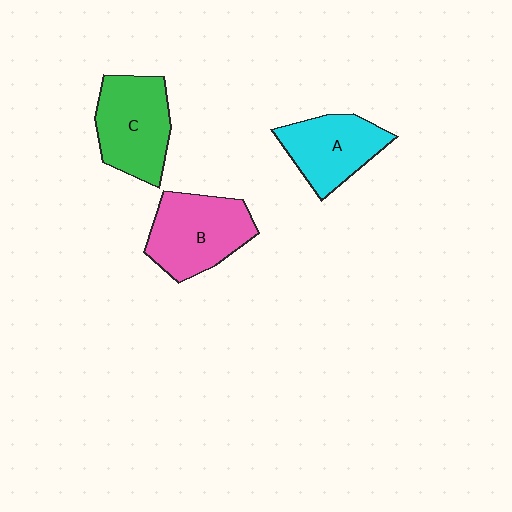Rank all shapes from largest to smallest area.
From largest to smallest: B (pink), C (green), A (cyan).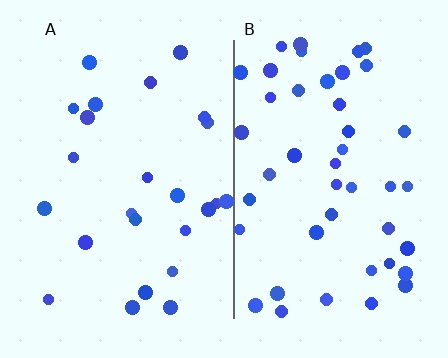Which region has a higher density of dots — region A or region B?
B (the right).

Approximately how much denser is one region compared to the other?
Approximately 1.8× — region B over region A.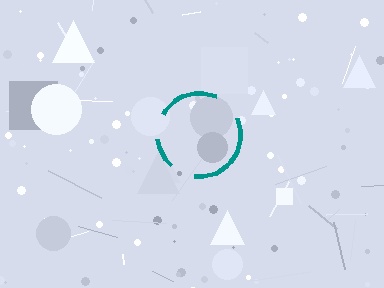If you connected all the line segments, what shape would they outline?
They would outline a circle.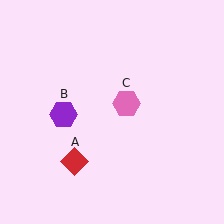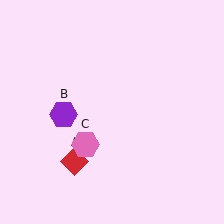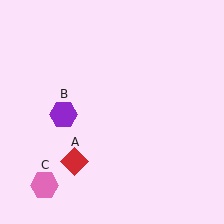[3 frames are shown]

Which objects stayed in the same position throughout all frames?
Red diamond (object A) and purple hexagon (object B) remained stationary.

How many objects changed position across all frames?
1 object changed position: pink hexagon (object C).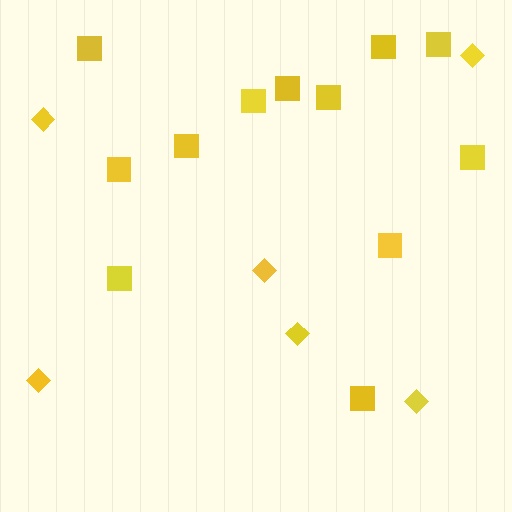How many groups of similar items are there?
There are 2 groups: one group of squares (12) and one group of diamonds (6).